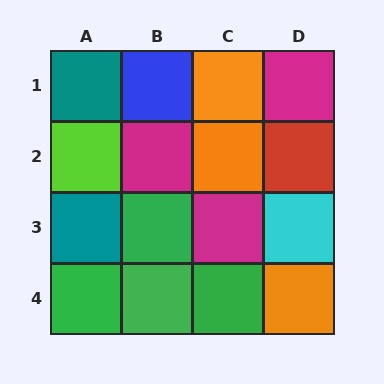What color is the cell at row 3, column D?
Cyan.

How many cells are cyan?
1 cell is cyan.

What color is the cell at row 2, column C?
Orange.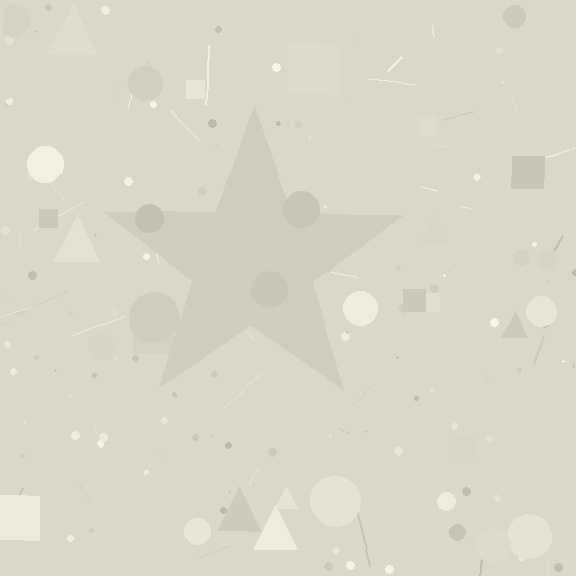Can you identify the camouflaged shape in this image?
The camouflaged shape is a star.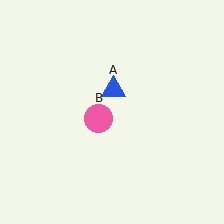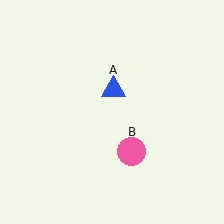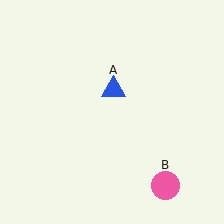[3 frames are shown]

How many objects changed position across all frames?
1 object changed position: pink circle (object B).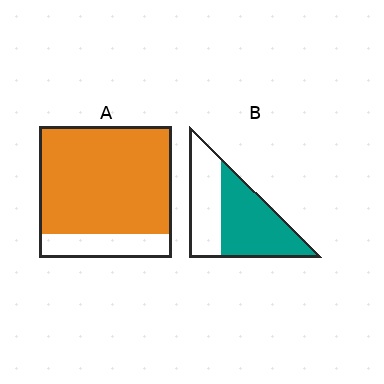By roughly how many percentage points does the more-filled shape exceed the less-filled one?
By roughly 25 percentage points (A over B).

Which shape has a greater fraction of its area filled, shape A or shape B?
Shape A.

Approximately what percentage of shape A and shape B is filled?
A is approximately 80% and B is approximately 60%.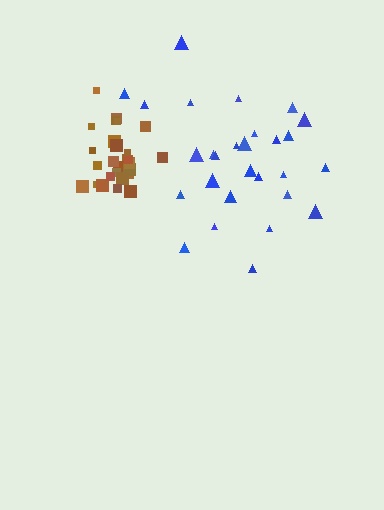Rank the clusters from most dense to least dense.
brown, blue.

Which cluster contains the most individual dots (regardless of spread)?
Blue (28).